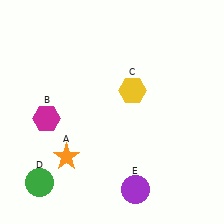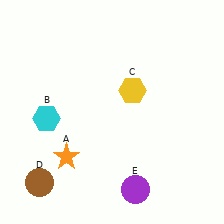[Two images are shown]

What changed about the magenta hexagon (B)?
In Image 1, B is magenta. In Image 2, it changed to cyan.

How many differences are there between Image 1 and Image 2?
There are 2 differences between the two images.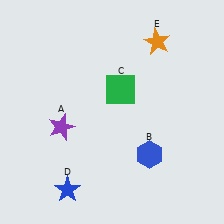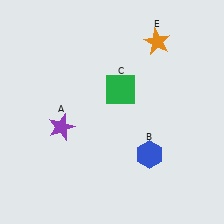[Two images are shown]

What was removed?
The blue star (D) was removed in Image 2.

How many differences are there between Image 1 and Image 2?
There is 1 difference between the two images.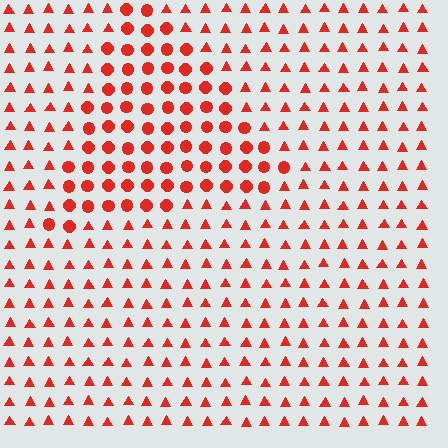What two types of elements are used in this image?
The image uses circles inside the triangle region and triangles outside it.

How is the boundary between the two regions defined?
The boundary is defined by a change in element shape: circles inside vs. triangles outside. All elements share the same color and spacing.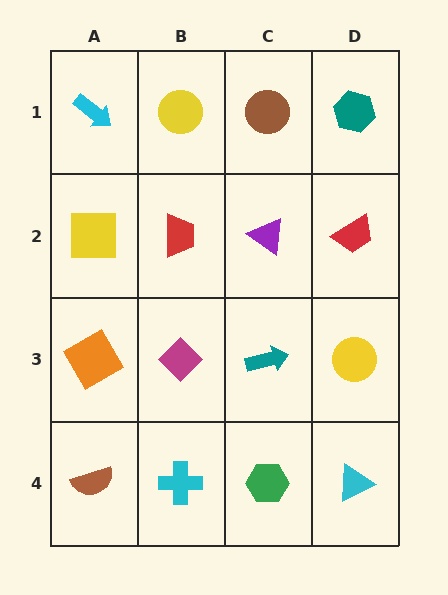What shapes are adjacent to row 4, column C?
A teal arrow (row 3, column C), a cyan cross (row 4, column B), a cyan triangle (row 4, column D).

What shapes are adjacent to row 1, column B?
A red trapezoid (row 2, column B), a cyan arrow (row 1, column A), a brown circle (row 1, column C).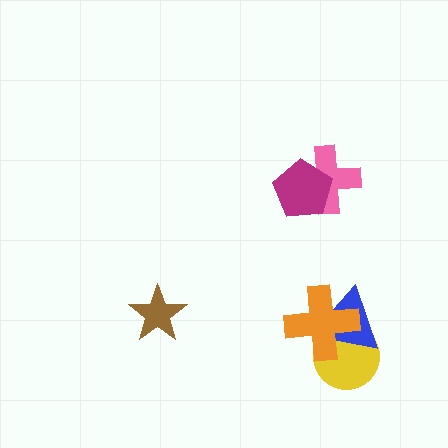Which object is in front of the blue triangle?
The orange cross is in front of the blue triangle.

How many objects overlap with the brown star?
0 objects overlap with the brown star.